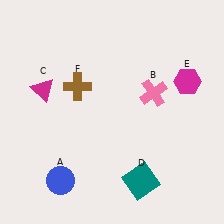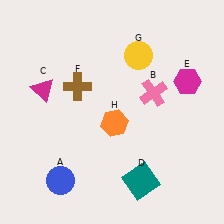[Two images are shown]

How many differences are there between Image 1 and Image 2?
There are 2 differences between the two images.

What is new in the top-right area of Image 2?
A yellow circle (G) was added in the top-right area of Image 2.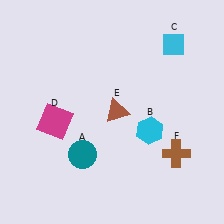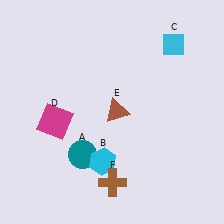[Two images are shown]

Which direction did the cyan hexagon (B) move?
The cyan hexagon (B) moved left.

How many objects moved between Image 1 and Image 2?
2 objects moved between the two images.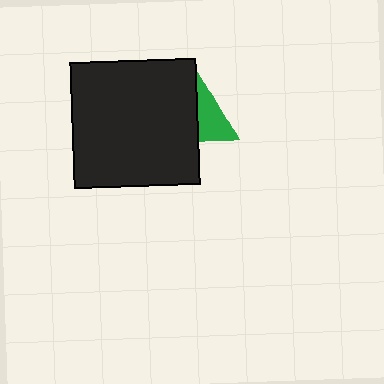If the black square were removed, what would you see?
You would see the complete green triangle.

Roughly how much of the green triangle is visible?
A small part of it is visible (roughly 41%).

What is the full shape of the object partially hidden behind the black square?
The partially hidden object is a green triangle.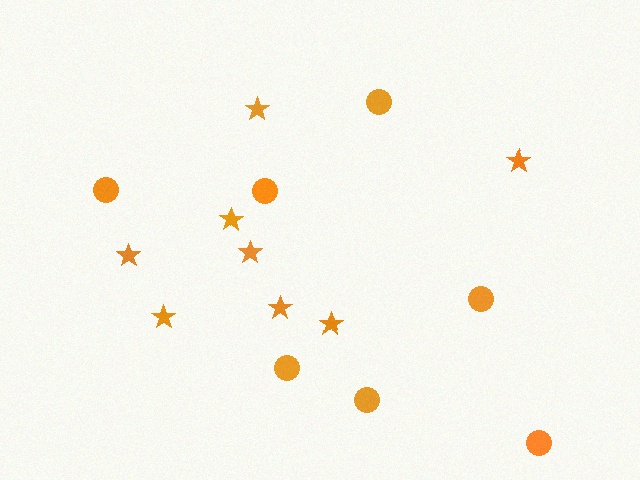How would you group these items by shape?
There are 2 groups: one group of circles (7) and one group of stars (8).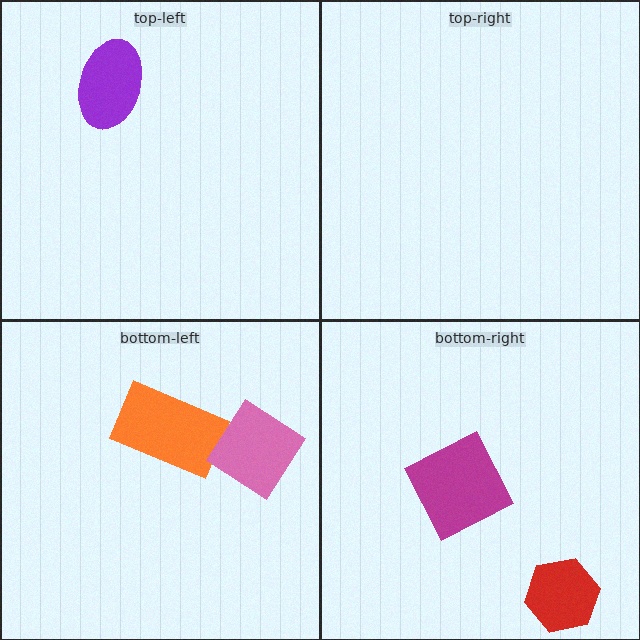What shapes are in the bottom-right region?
The magenta square, the red hexagon.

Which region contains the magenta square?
The bottom-right region.